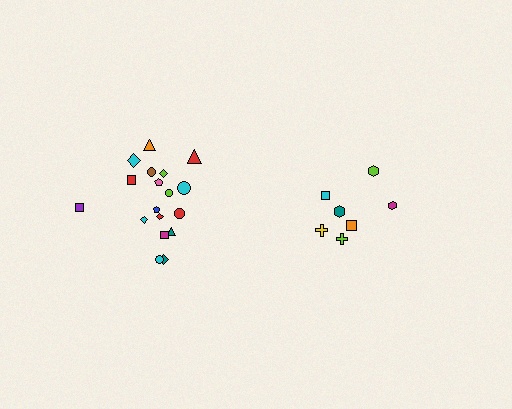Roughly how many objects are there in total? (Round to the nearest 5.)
Roughly 25 objects in total.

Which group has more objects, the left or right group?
The left group.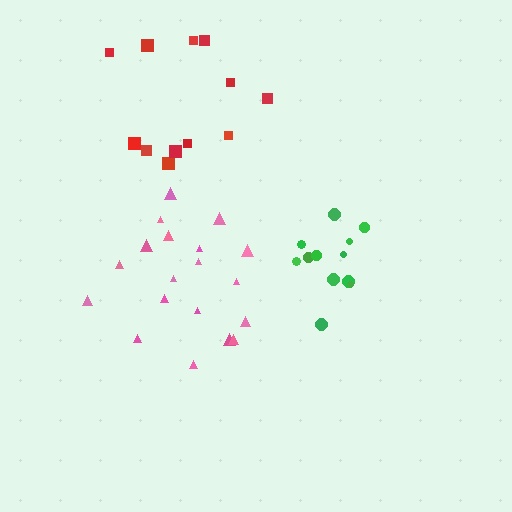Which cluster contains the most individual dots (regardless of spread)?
Pink (19).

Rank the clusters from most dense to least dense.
green, pink, red.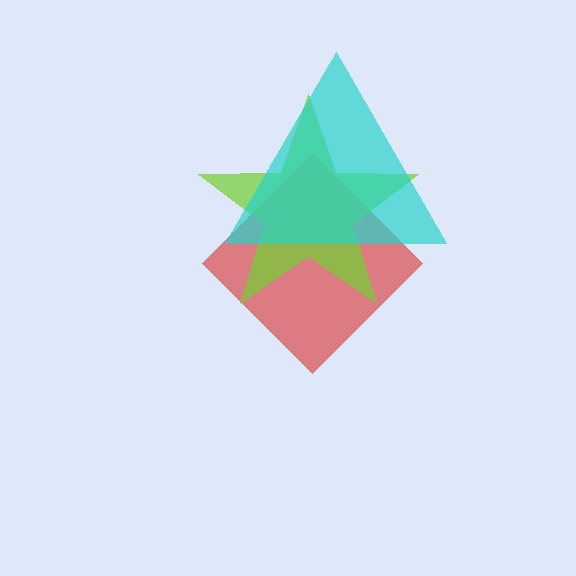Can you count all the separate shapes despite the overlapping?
Yes, there are 3 separate shapes.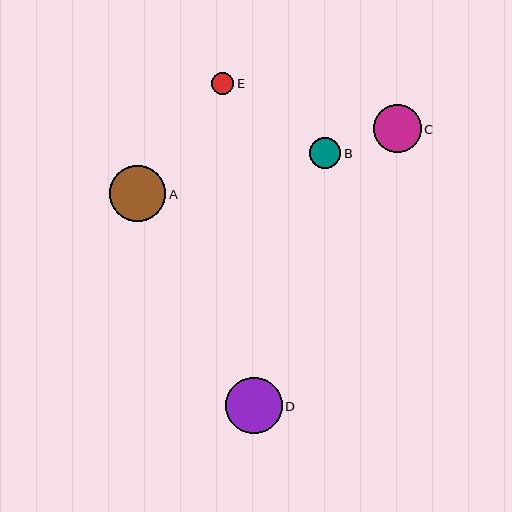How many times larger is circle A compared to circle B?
Circle A is approximately 1.8 times the size of circle B.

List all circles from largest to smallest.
From largest to smallest: D, A, C, B, E.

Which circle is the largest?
Circle D is the largest with a size of approximately 56 pixels.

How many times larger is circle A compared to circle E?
Circle A is approximately 2.5 times the size of circle E.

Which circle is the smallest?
Circle E is the smallest with a size of approximately 22 pixels.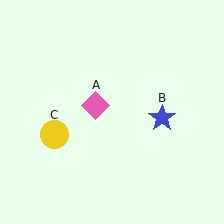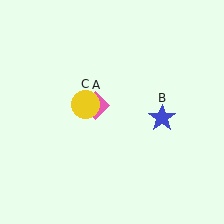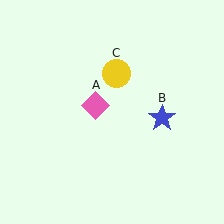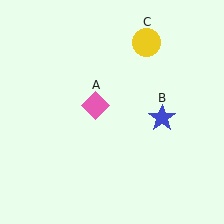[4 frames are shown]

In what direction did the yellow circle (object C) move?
The yellow circle (object C) moved up and to the right.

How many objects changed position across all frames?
1 object changed position: yellow circle (object C).